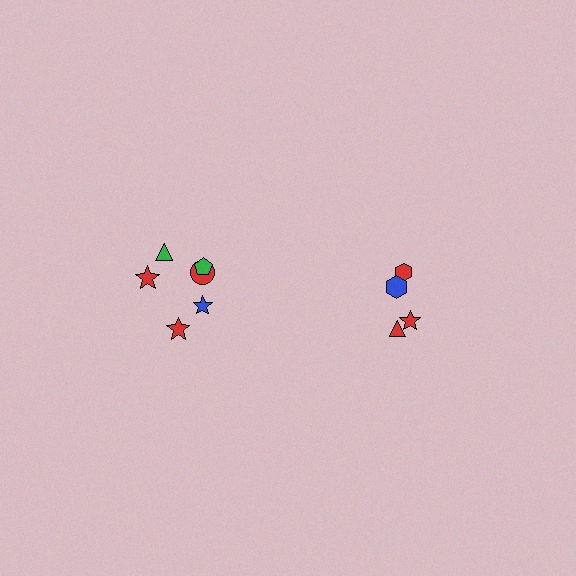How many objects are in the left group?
There are 6 objects.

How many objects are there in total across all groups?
There are 10 objects.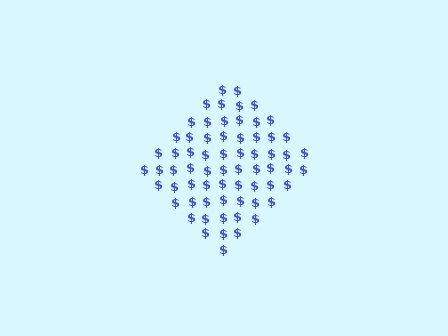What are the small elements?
The small elements are dollar signs.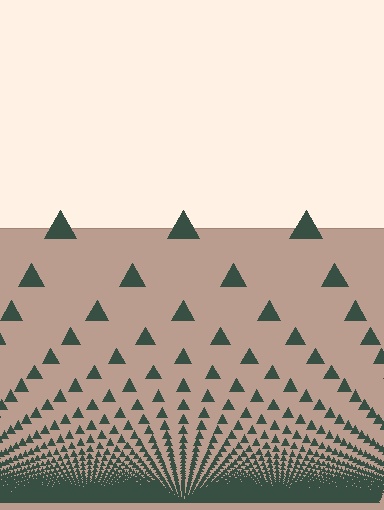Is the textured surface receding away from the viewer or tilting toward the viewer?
The surface appears to tilt toward the viewer. Texture elements get larger and sparser toward the top.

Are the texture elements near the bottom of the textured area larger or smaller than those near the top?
Smaller. The gradient is inverted — elements near the bottom are smaller and denser.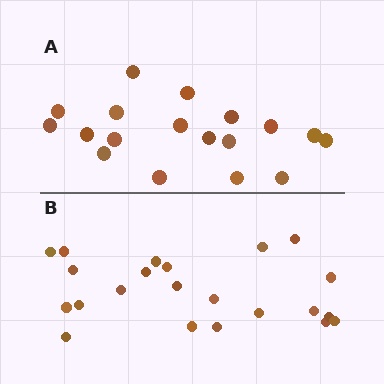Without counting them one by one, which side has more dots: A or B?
Region B (the bottom region) has more dots.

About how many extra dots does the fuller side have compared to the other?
Region B has about 4 more dots than region A.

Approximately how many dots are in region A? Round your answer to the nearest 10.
About 20 dots. (The exact count is 18, which rounds to 20.)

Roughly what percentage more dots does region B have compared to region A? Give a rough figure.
About 20% more.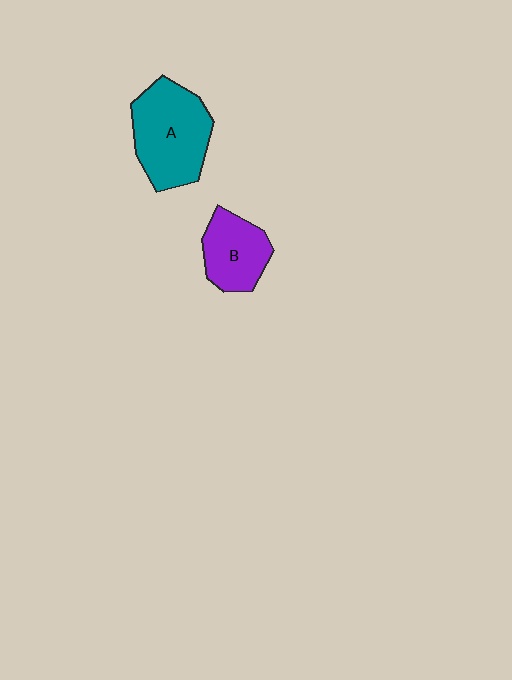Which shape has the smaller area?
Shape B (purple).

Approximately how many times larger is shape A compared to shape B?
Approximately 1.6 times.